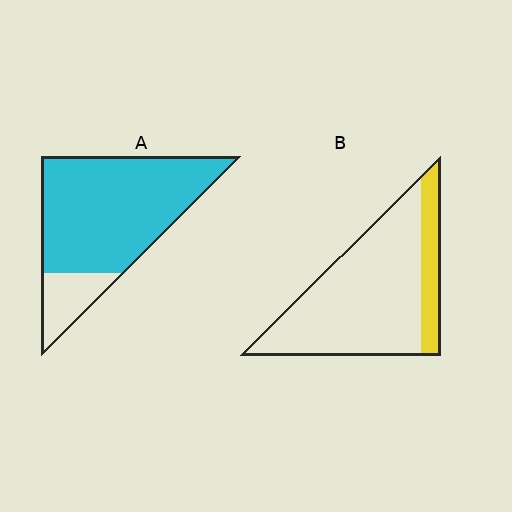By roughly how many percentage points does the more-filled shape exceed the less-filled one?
By roughly 65 percentage points (A over B).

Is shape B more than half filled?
No.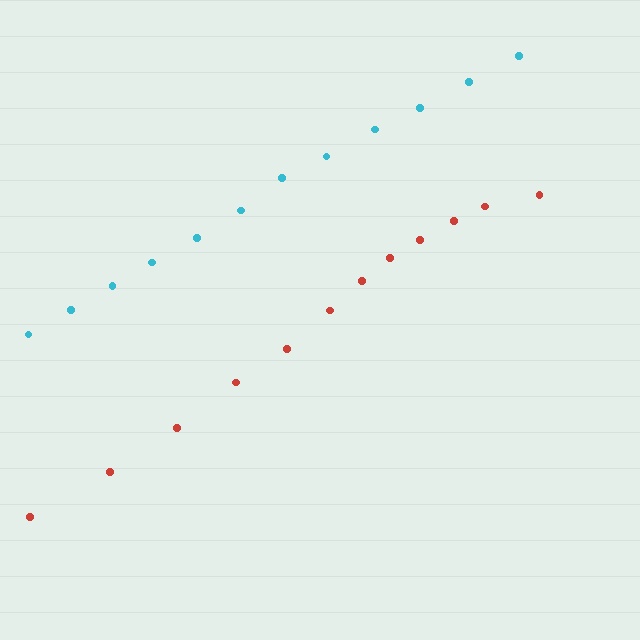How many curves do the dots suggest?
There are 2 distinct paths.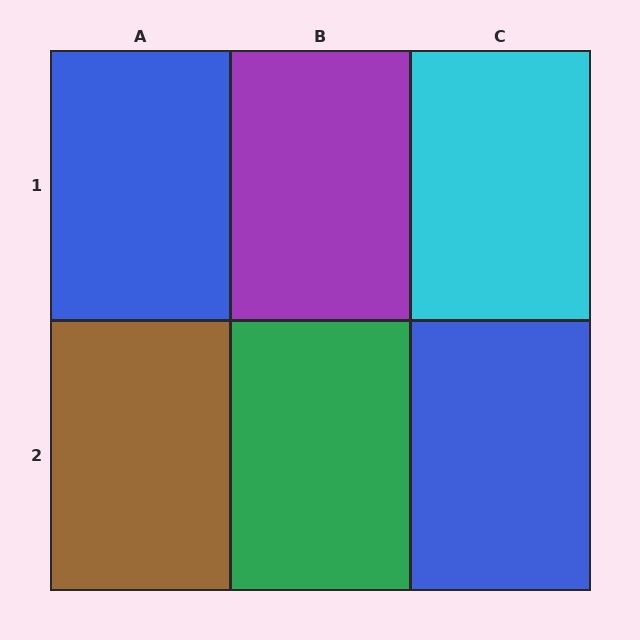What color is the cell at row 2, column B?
Green.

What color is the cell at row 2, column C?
Blue.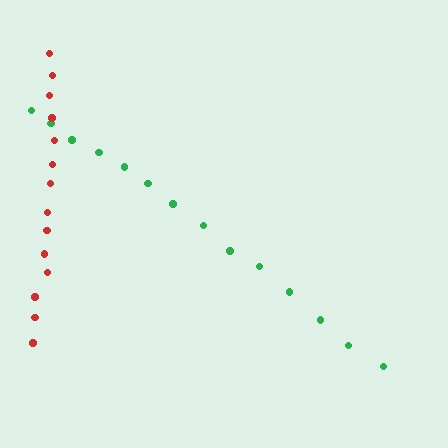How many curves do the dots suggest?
There are 2 distinct paths.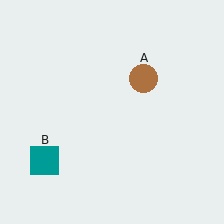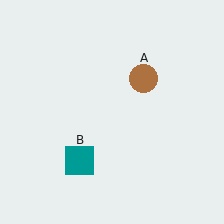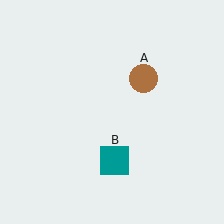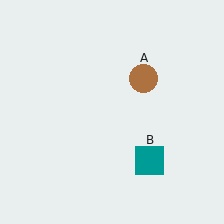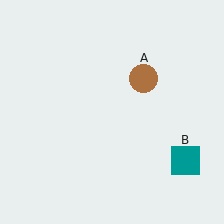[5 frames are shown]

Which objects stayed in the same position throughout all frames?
Brown circle (object A) remained stationary.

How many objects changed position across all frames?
1 object changed position: teal square (object B).